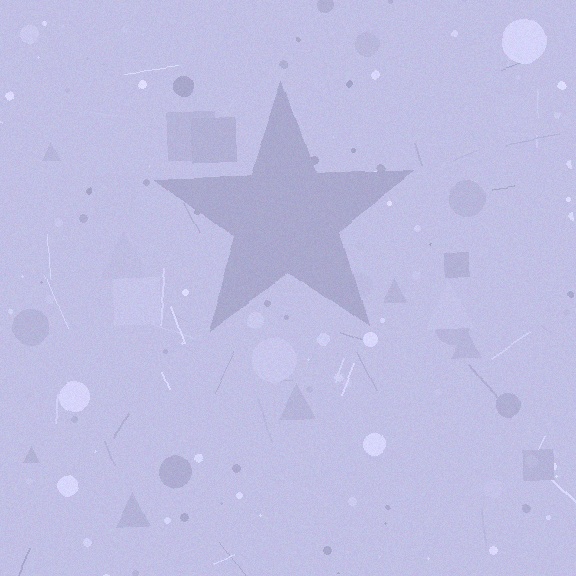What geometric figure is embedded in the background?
A star is embedded in the background.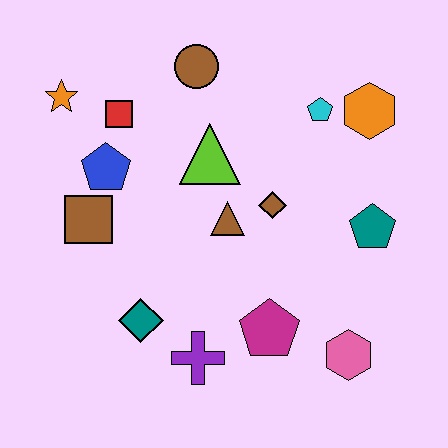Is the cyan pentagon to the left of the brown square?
No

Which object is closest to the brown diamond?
The brown triangle is closest to the brown diamond.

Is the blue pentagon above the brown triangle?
Yes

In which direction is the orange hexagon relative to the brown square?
The orange hexagon is to the right of the brown square.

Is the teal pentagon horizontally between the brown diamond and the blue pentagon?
No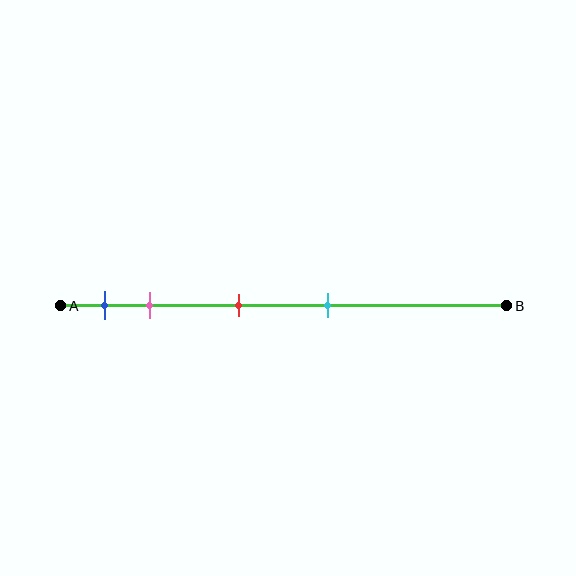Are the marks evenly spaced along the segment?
No, the marks are not evenly spaced.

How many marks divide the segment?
There are 4 marks dividing the segment.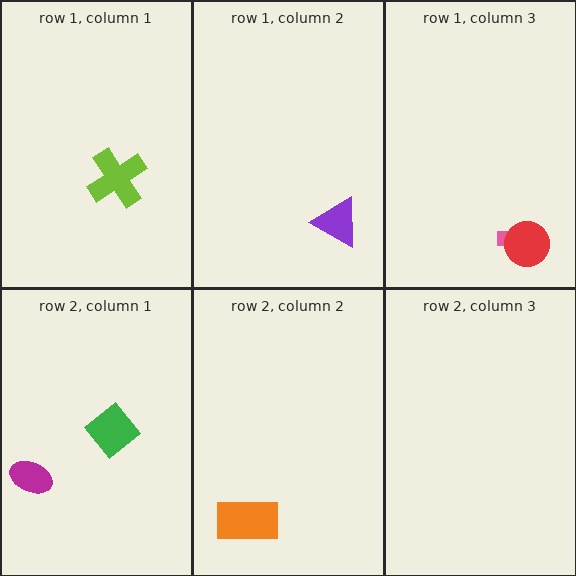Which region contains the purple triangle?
The row 1, column 2 region.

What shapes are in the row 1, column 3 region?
The pink arrow, the red circle.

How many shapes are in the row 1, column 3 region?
2.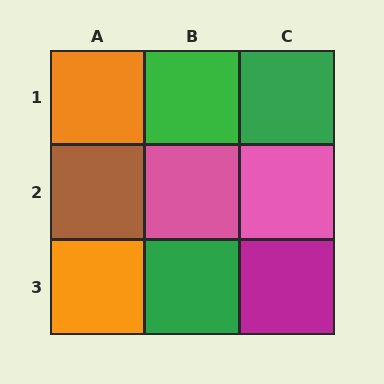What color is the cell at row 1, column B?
Green.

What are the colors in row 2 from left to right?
Brown, pink, pink.